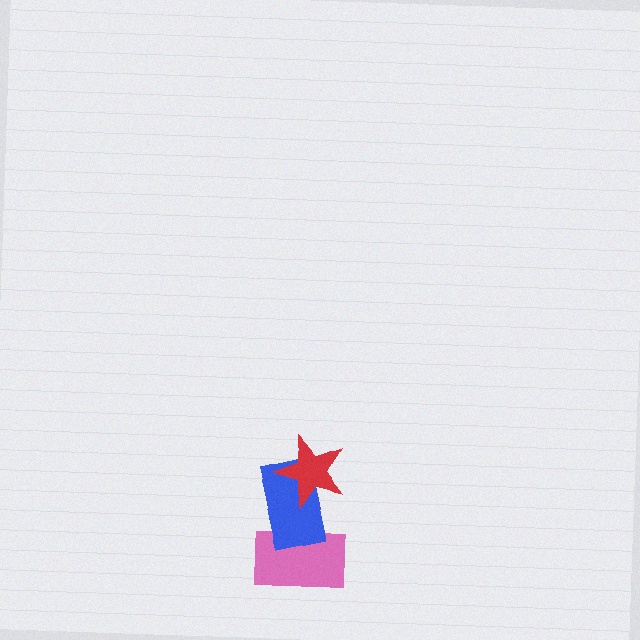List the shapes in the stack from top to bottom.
From top to bottom: the red star, the blue rectangle, the pink rectangle.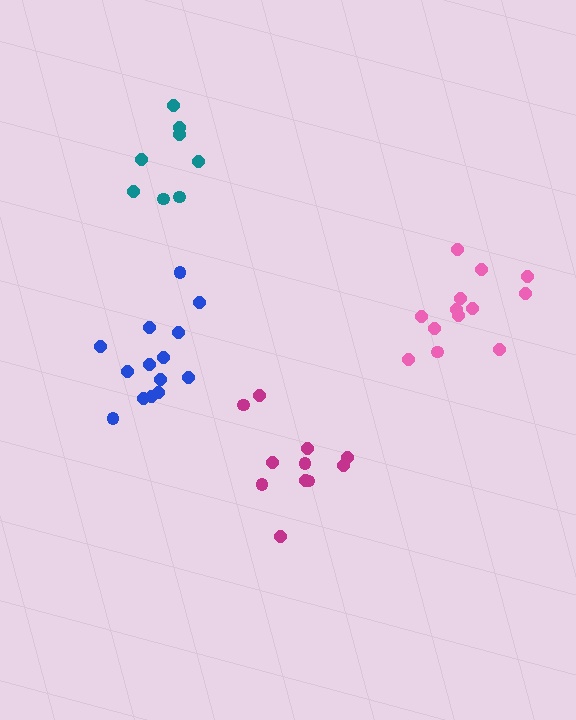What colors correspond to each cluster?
The clusters are colored: blue, pink, teal, magenta.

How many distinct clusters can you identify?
There are 4 distinct clusters.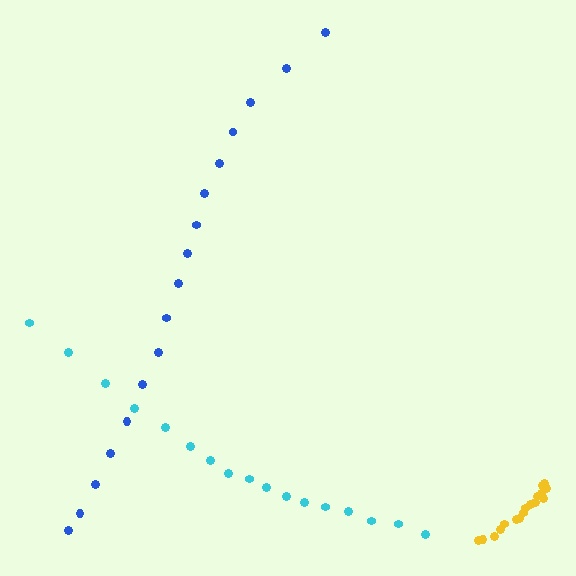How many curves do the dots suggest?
There are 3 distinct paths.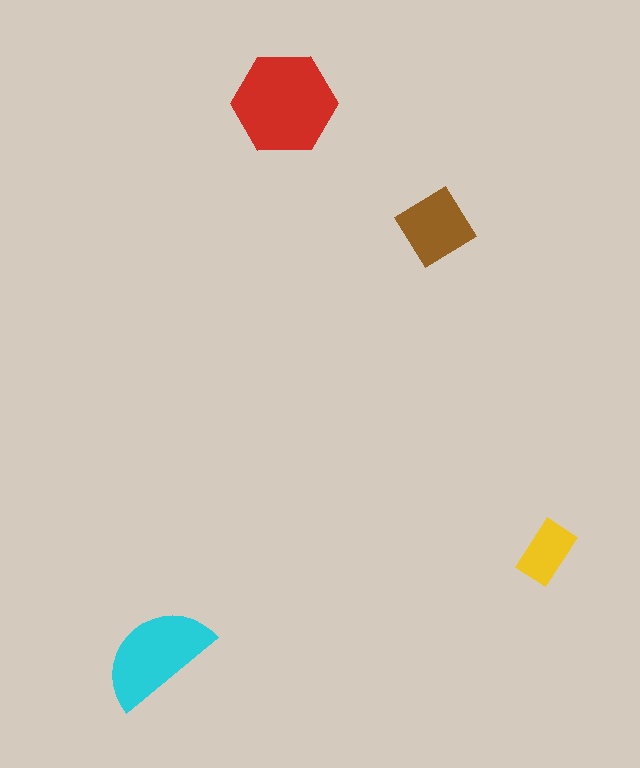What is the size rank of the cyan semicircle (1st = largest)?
2nd.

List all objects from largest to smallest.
The red hexagon, the cyan semicircle, the brown diamond, the yellow rectangle.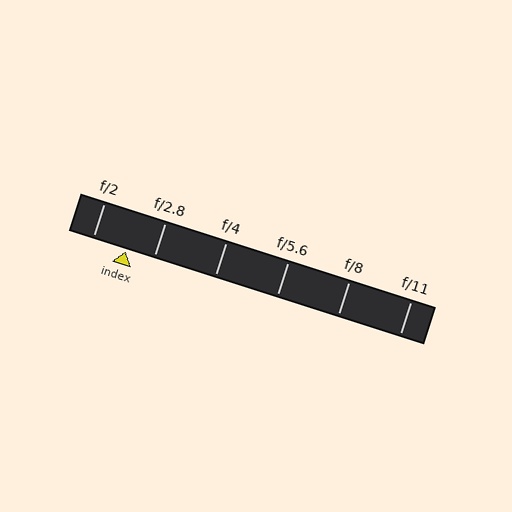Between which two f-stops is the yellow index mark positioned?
The index mark is between f/2 and f/2.8.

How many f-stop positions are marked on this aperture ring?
There are 6 f-stop positions marked.